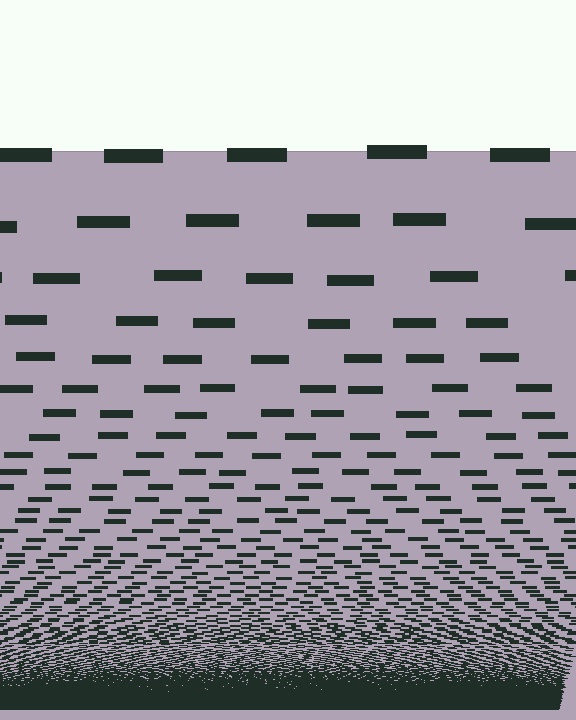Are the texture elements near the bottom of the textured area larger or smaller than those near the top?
Smaller. The gradient is inverted — elements near the bottom are smaller and denser.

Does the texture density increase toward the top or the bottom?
Density increases toward the bottom.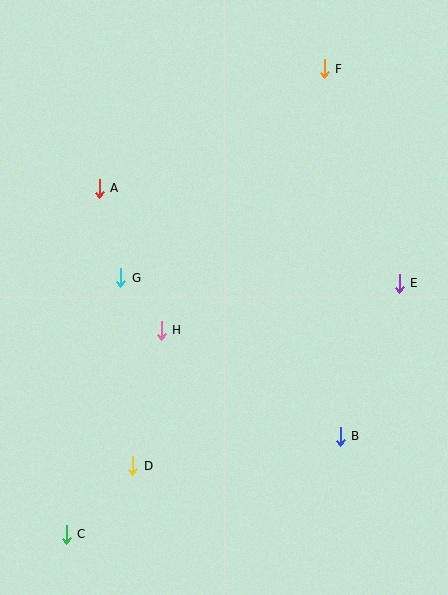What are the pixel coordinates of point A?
Point A is at (99, 188).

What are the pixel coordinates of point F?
Point F is at (324, 69).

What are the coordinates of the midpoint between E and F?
The midpoint between E and F is at (362, 176).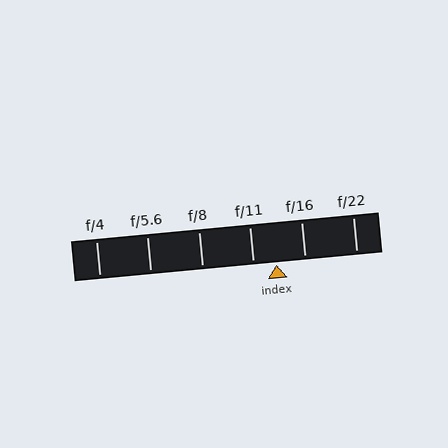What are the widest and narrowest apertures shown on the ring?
The widest aperture shown is f/4 and the narrowest is f/22.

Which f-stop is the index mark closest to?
The index mark is closest to f/11.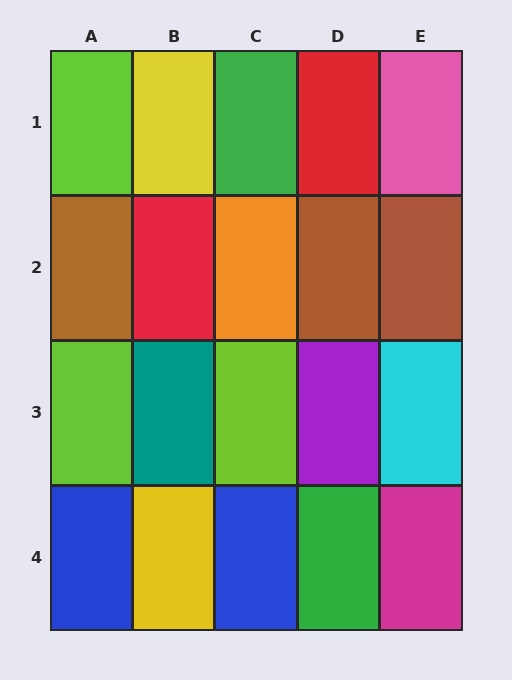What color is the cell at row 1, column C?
Green.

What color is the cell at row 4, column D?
Green.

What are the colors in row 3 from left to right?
Lime, teal, lime, purple, cyan.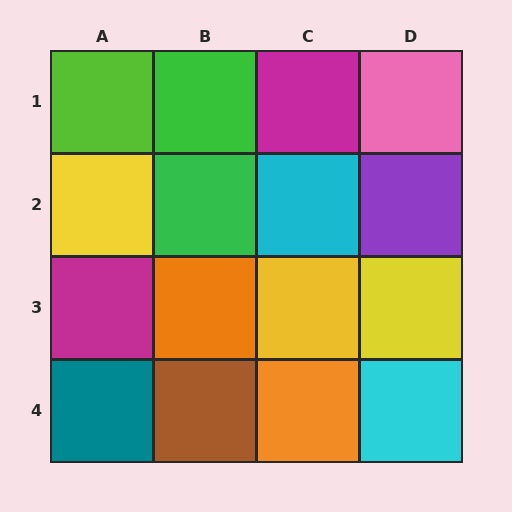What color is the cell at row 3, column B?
Orange.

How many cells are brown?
1 cell is brown.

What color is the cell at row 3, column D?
Yellow.